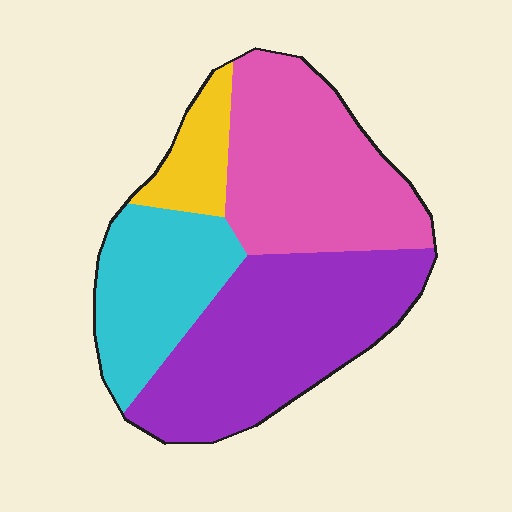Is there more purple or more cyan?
Purple.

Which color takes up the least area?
Yellow, at roughly 10%.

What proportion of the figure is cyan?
Cyan takes up about one fifth (1/5) of the figure.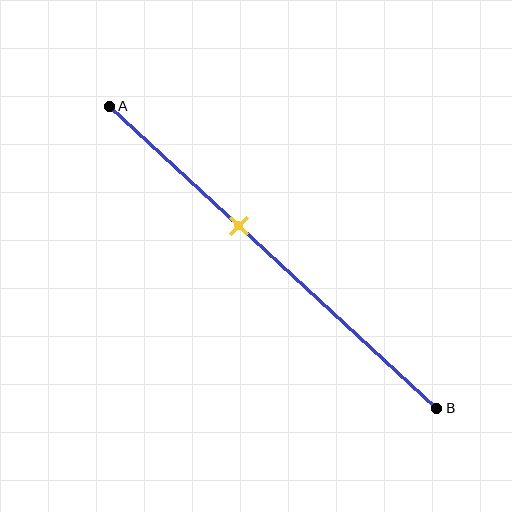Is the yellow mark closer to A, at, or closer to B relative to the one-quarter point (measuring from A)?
The yellow mark is closer to point B than the one-quarter point of segment AB.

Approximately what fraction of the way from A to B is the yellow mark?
The yellow mark is approximately 40% of the way from A to B.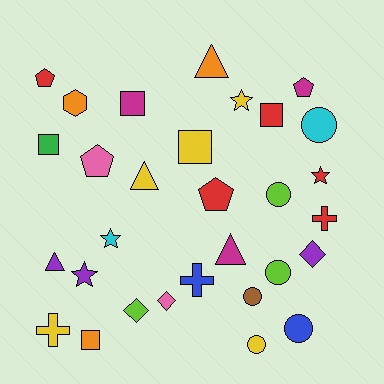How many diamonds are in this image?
There are 3 diamonds.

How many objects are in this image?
There are 30 objects.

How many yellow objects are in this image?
There are 5 yellow objects.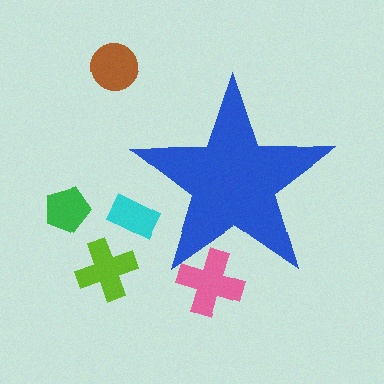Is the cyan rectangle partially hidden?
Yes, the cyan rectangle is partially hidden behind the blue star.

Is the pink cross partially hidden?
Yes, the pink cross is partially hidden behind the blue star.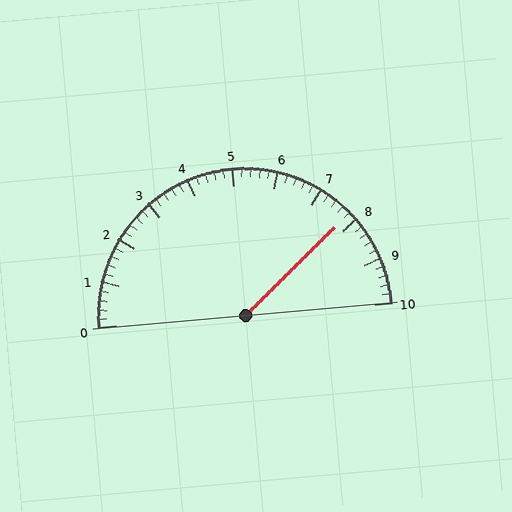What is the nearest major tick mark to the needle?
The nearest major tick mark is 8.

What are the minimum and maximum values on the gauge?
The gauge ranges from 0 to 10.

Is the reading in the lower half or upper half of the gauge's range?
The reading is in the upper half of the range (0 to 10).